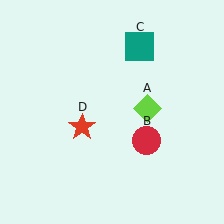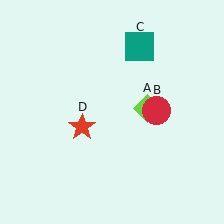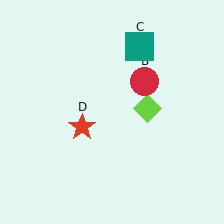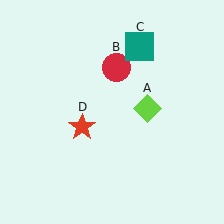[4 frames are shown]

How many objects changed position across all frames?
1 object changed position: red circle (object B).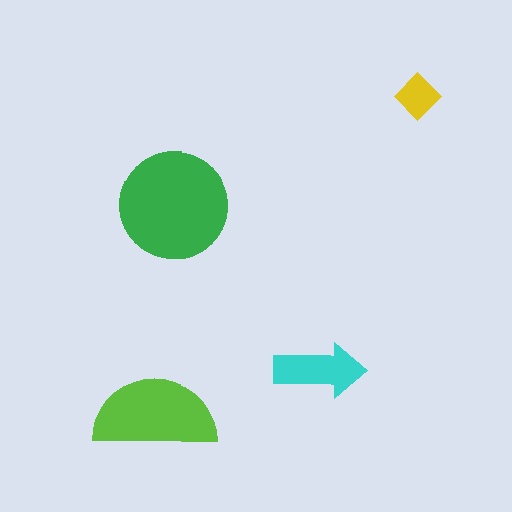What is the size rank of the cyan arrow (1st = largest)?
3rd.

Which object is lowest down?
The lime semicircle is bottommost.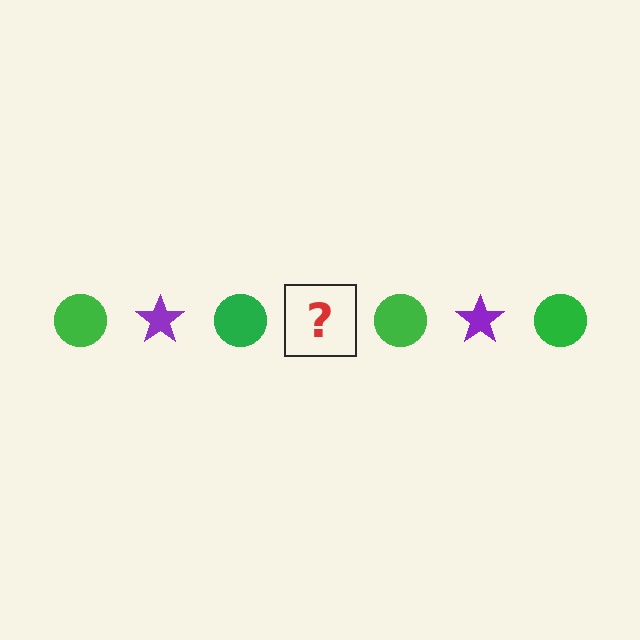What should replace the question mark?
The question mark should be replaced with a purple star.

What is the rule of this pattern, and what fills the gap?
The rule is that the pattern alternates between green circle and purple star. The gap should be filled with a purple star.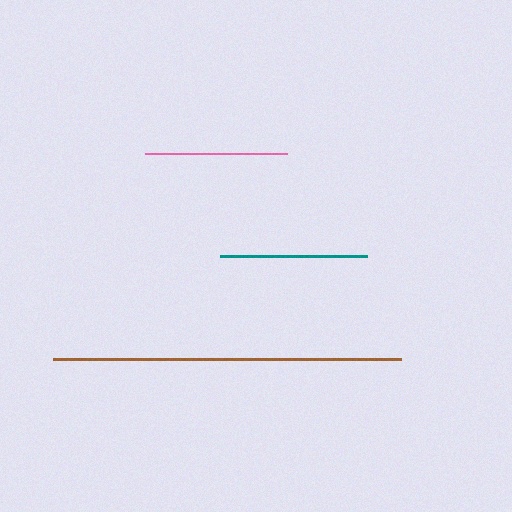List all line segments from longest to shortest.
From longest to shortest: brown, teal, pink.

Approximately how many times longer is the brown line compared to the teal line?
The brown line is approximately 2.4 times the length of the teal line.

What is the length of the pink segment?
The pink segment is approximately 142 pixels long.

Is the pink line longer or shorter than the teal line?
The teal line is longer than the pink line.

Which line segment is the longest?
The brown line is the longest at approximately 348 pixels.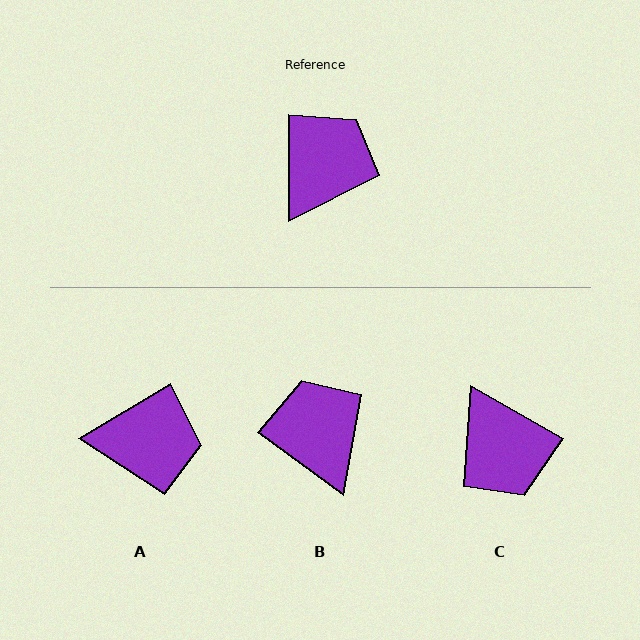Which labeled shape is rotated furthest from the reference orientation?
C, about 120 degrees away.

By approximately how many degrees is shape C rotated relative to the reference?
Approximately 120 degrees clockwise.